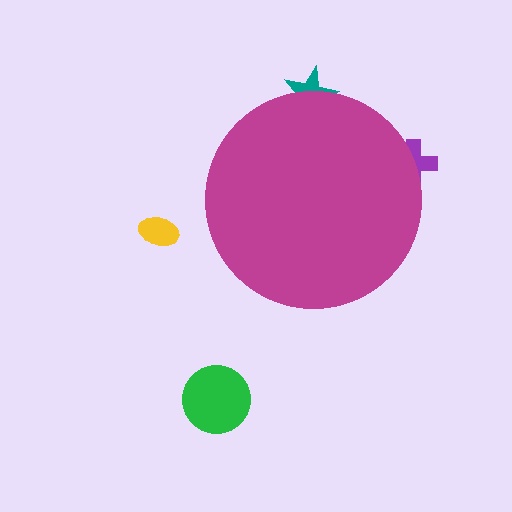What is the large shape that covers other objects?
A magenta circle.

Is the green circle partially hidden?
No, the green circle is fully visible.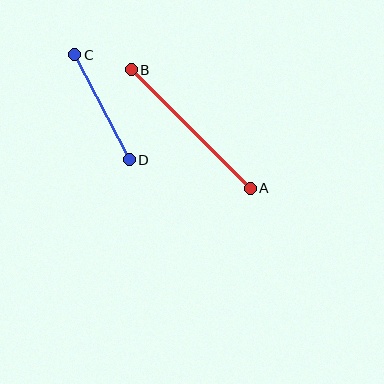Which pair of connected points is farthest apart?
Points A and B are farthest apart.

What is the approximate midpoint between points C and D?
The midpoint is at approximately (102, 107) pixels.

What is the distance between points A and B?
The distance is approximately 168 pixels.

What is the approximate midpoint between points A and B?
The midpoint is at approximately (191, 129) pixels.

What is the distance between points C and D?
The distance is approximately 118 pixels.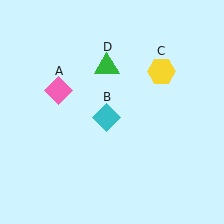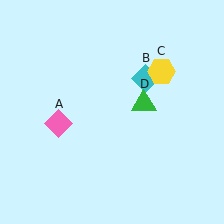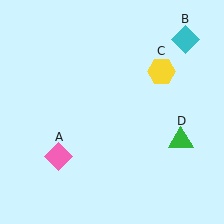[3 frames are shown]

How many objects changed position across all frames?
3 objects changed position: pink diamond (object A), cyan diamond (object B), green triangle (object D).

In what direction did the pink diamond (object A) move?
The pink diamond (object A) moved down.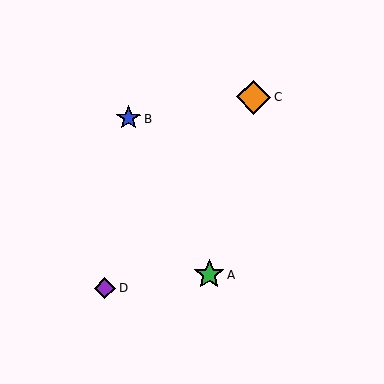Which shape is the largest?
The orange diamond (labeled C) is the largest.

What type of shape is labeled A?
Shape A is a green star.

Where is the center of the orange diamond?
The center of the orange diamond is at (254, 97).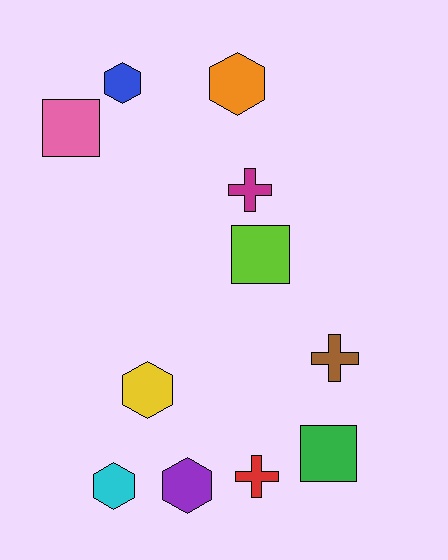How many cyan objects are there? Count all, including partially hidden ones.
There is 1 cyan object.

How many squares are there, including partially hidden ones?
There are 3 squares.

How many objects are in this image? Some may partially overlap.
There are 11 objects.